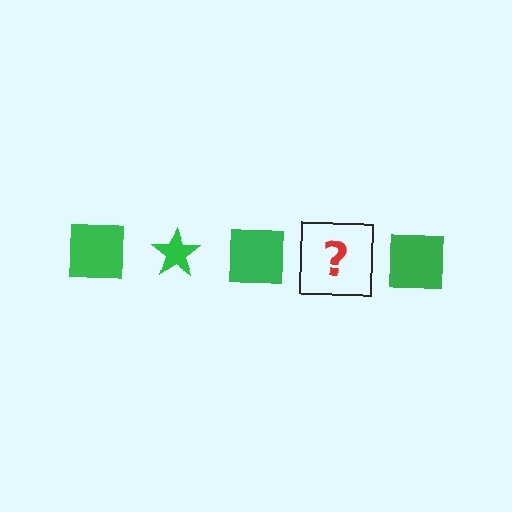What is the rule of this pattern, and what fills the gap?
The rule is that the pattern cycles through square, star shapes in green. The gap should be filled with a green star.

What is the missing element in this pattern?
The missing element is a green star.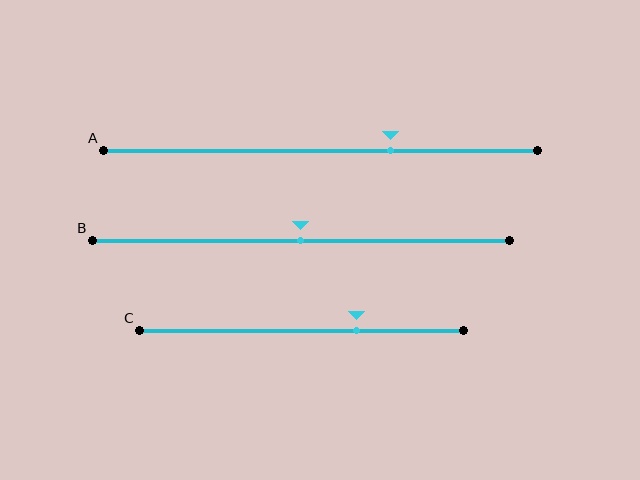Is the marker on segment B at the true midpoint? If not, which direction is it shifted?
Yes, the marker on segment B is at the true midpoint.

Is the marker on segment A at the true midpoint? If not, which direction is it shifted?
No, the marker on segment A is shifted to the right by about 16% of the segment length.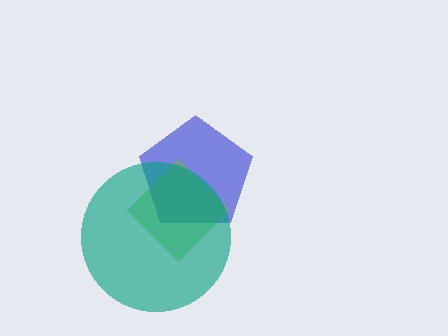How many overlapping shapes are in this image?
There are 3 overlapping shapes in the image.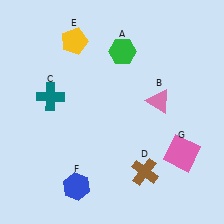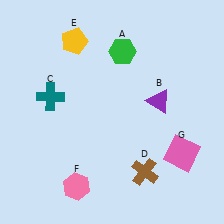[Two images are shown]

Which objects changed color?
B changed from pink to purple. F changed from blue to pink.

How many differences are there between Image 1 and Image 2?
There are 2 differences between the two images.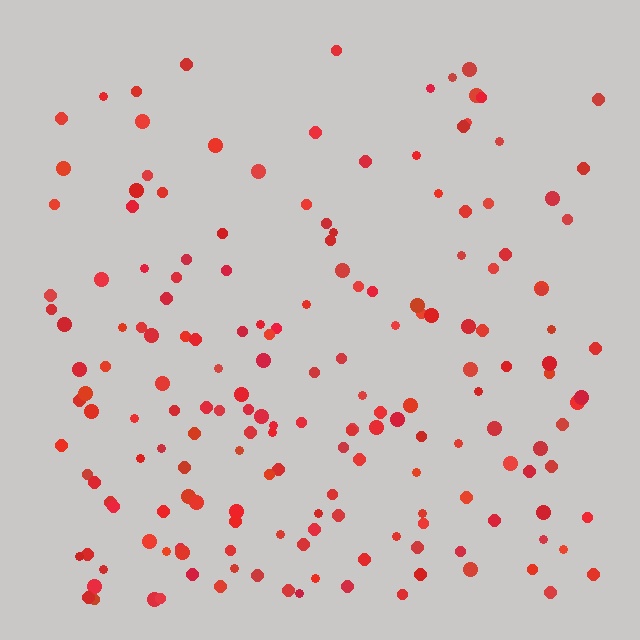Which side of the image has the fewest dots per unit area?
The top.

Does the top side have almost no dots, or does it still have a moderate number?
Still a moderate number, just noticeably fewer than the bottom.